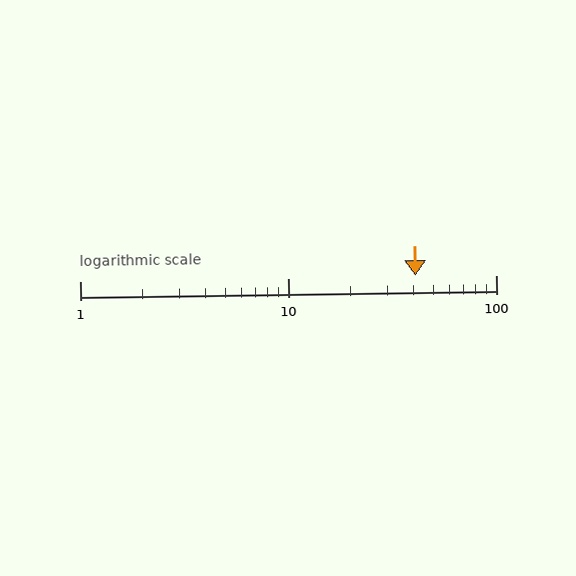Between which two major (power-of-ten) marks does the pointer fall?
The pointer is between 10 and 100.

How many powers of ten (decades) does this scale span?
The scale spans 2 decades, from 1 to 100.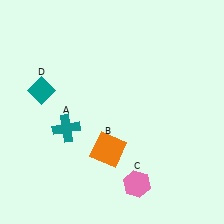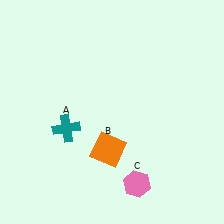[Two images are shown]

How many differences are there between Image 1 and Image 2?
There is 1 difference between the two images.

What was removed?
The teal diamond (D) was removed in Image 2.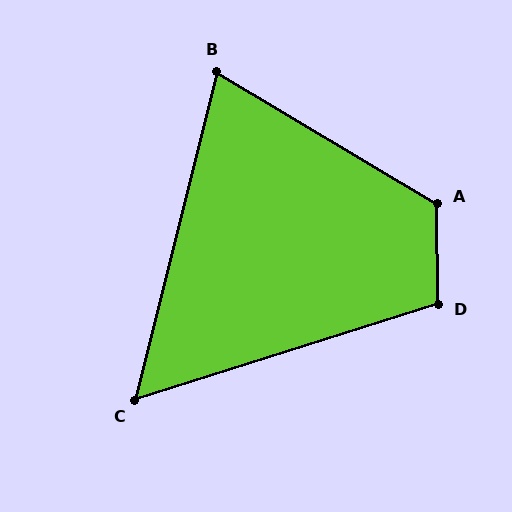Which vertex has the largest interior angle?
A, at approximately 121 degrees.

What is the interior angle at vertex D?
Approximately 107 degrees (obtuse).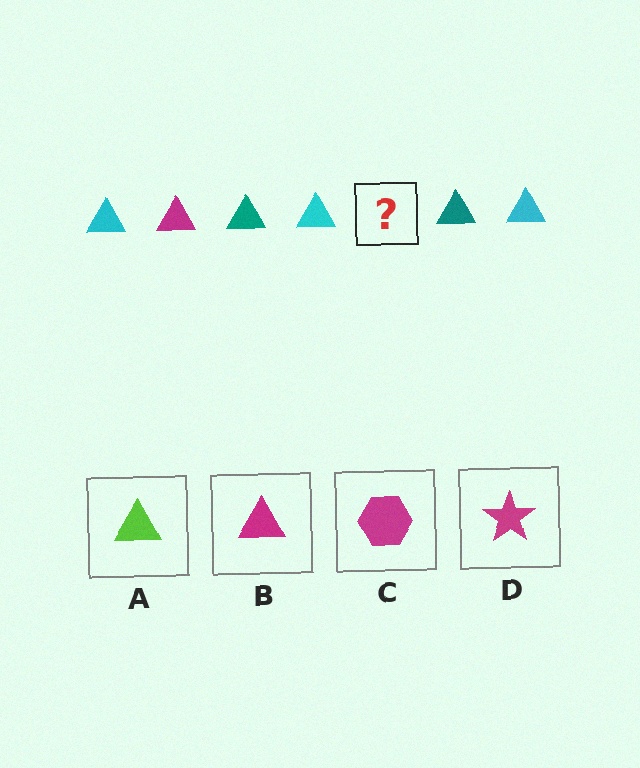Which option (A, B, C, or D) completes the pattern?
B.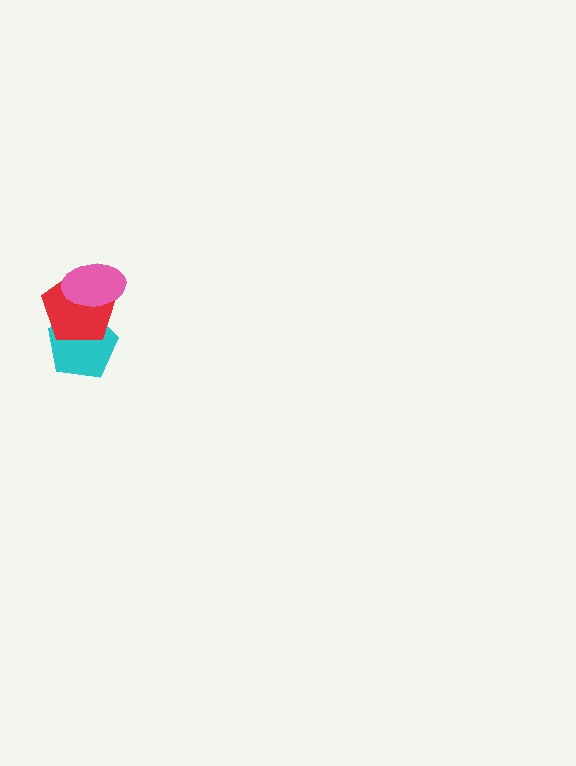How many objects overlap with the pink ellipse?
2 objects overlap with the pink ellipse.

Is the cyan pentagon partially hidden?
Yes, it is partially covered by another shape.